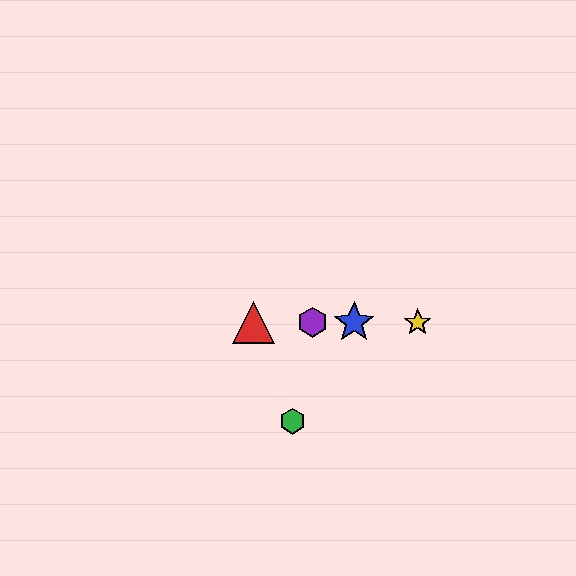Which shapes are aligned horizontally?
The red triangle, the blue star, the yellow star, the purple hexagon are aligned horizontally.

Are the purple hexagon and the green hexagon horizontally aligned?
No, the purple hexagon is at y≈322 and the green hexagon is at y≈421.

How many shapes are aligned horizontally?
4 shapes (the red triangle, the blue star, the yellow star, the purple hexagon) are aligned horizontally.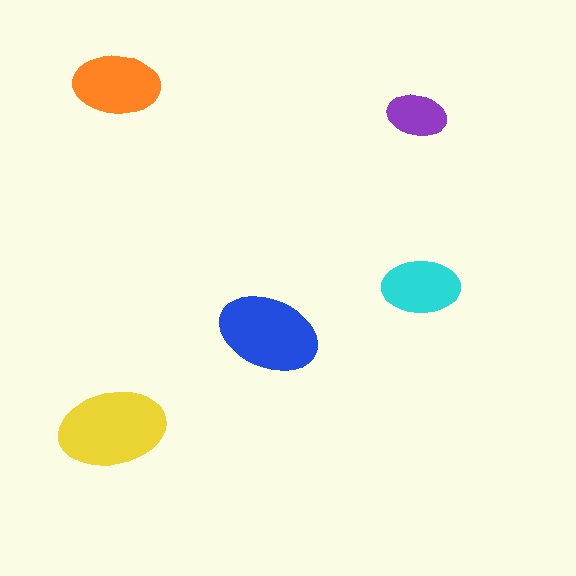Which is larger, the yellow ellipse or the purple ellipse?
The yellow one.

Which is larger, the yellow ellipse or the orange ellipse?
The yellow one.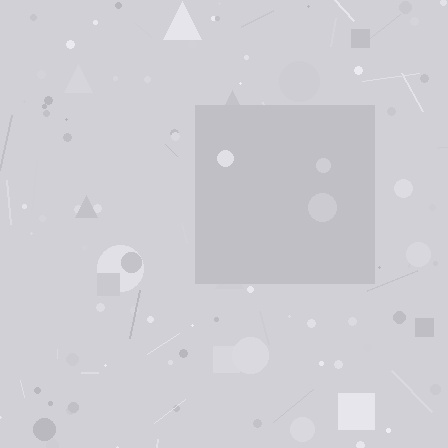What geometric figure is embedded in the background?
A square is embedded in the background.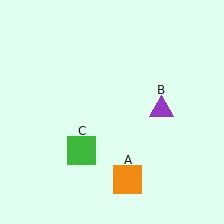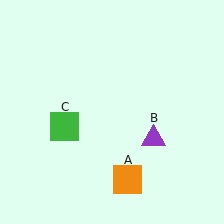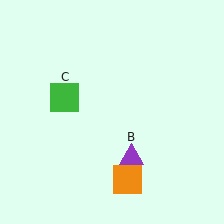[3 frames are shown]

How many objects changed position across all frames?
2 objects changed position: purple triangle (object B), green square (object C).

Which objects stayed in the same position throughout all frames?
Orange square (object A) remained stationary.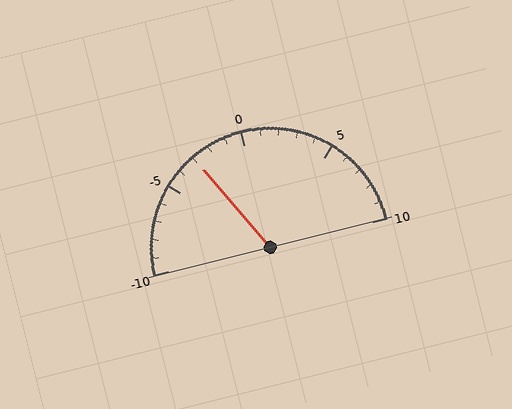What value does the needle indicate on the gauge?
The needle indicates approximately -3.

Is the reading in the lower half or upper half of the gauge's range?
The reading is in the lower half of the range (-10 to 10).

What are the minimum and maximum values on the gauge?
The gauge ranges from -10 to 10.